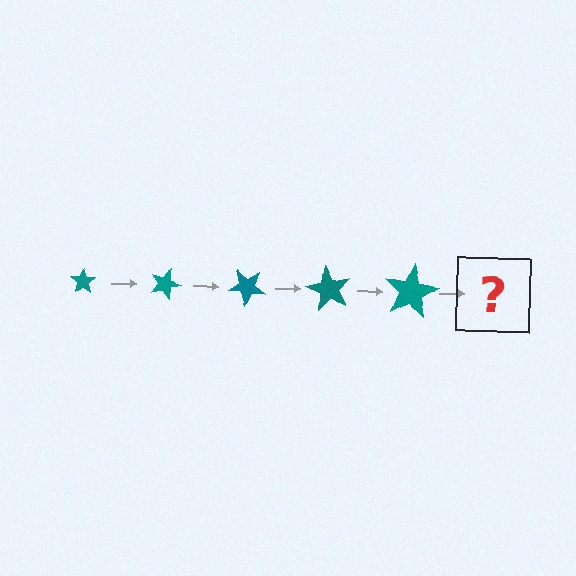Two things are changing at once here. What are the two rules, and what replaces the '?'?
The two rules are that the star grows larger each step and it rotates 20 degrees each step. The '?' should be a star, larger than the previous one and rotated 100 degrees from the start.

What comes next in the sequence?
The next element should be a star, larger than the previous one and rotated 100 degrees from the start.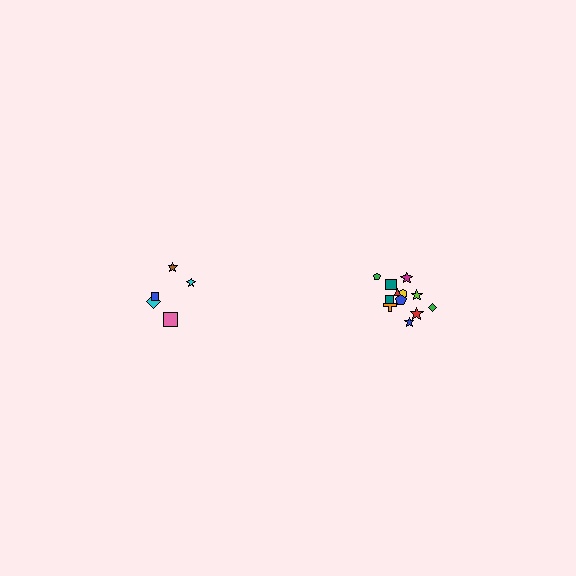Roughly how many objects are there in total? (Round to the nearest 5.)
Roughly 15 objects in total.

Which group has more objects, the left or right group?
The right group.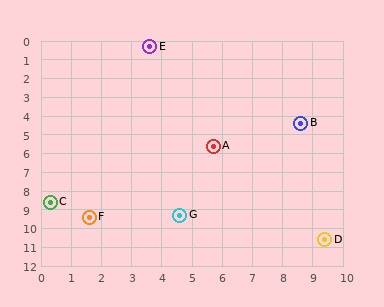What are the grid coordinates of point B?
Point B is at approximately (8.6, 4.4).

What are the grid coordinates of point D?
Point D is at approximately (9.4, 10.6).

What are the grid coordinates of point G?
Point G is at approximately (4.6, 9.3).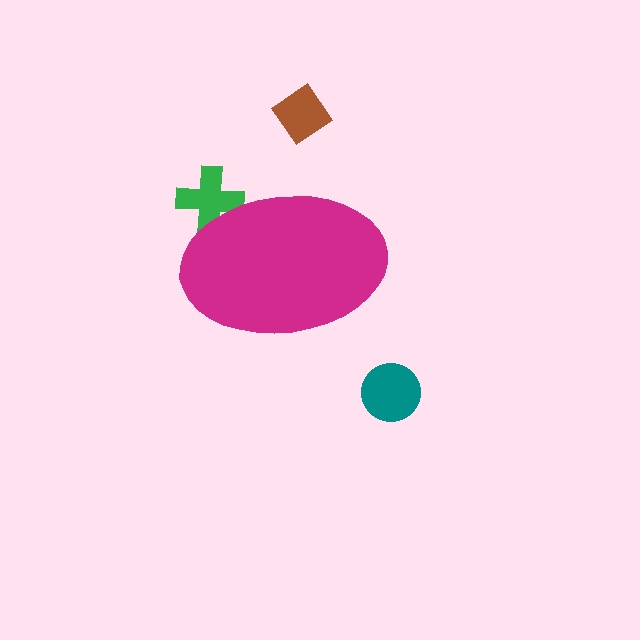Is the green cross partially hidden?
Yes, the green cross is partially hidden behind the magenta ellipse.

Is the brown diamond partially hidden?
No, the brown diamond is fully visible.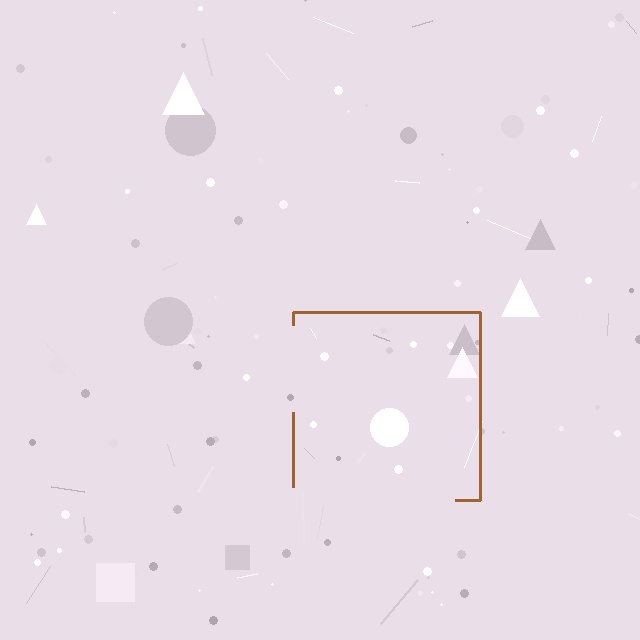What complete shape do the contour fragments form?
The contour fragments form a square.